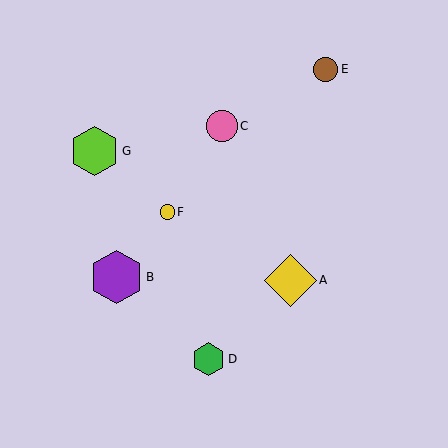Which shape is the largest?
The purple hexagon (labeled B) is the largest.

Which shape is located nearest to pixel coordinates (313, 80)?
The brown circle (labeled E) at (326, 69) is nearest to that location.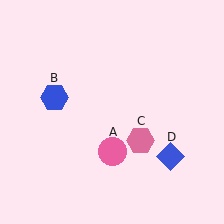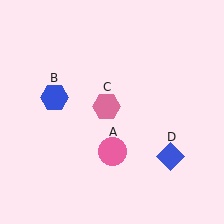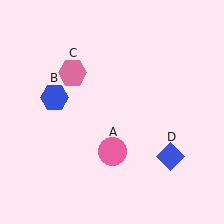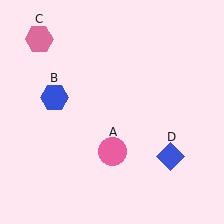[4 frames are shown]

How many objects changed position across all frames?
1 object changed position: pink hexagon (object C).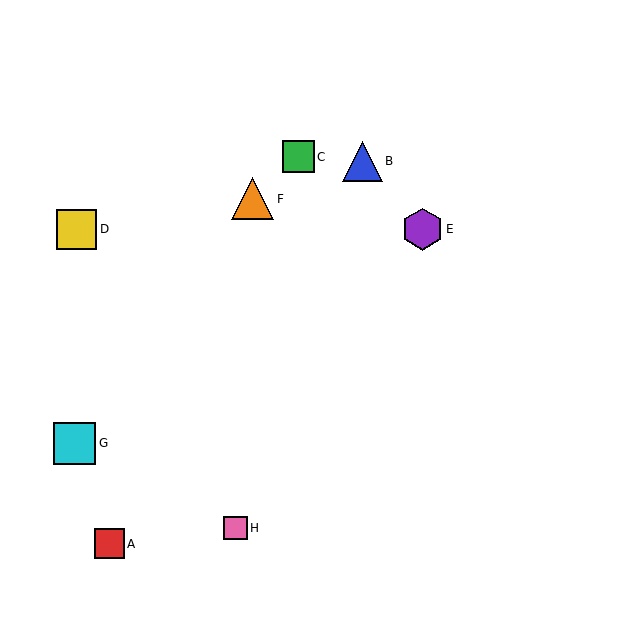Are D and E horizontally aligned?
Yes, both are at y≈229.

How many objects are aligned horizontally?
2 objects (D, E) are aligned horizontally.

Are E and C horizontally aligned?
No, E is at y≈229 and C is at y≈157.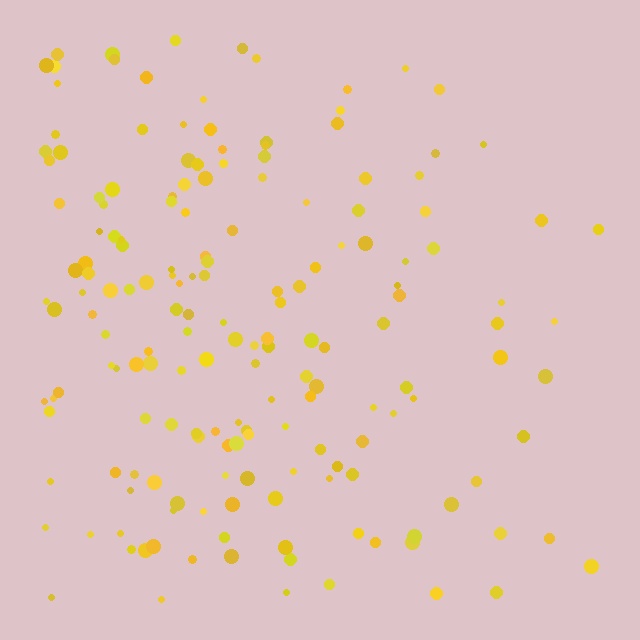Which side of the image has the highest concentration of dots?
The left.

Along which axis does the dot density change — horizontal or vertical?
Horizontal.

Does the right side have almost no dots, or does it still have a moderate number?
Still a moderate number, just noticeably fewer than the left.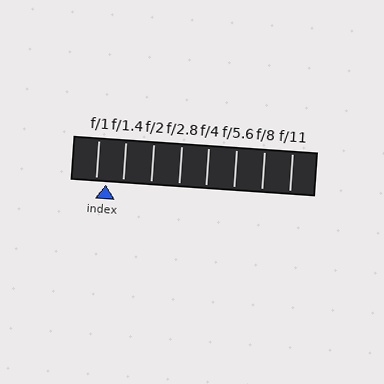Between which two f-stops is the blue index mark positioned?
The index mark is between f/1 and f/1.4.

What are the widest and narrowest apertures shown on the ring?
The widest aperture shown is f/1 and the narrowest is f/11.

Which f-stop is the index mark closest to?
The index mark is closest to f/1.